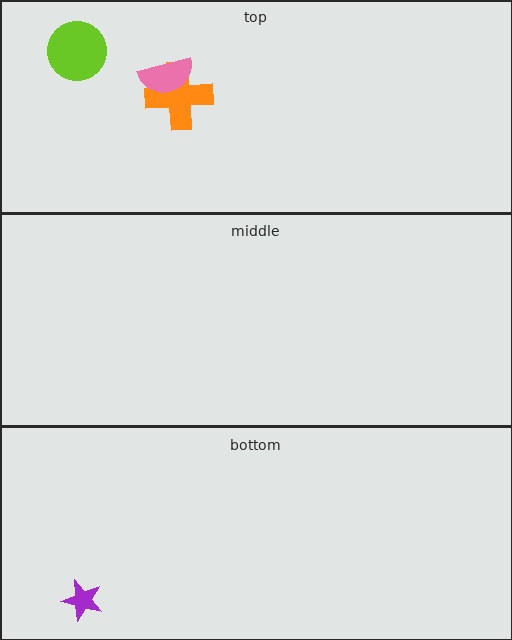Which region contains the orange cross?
The top region.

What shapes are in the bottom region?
The purple star.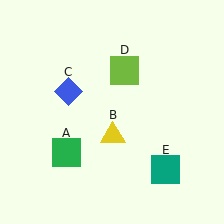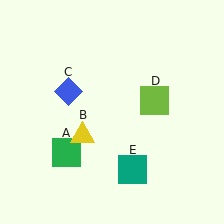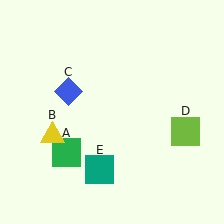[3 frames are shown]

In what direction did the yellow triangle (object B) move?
The yellow triangle (object B) moved left.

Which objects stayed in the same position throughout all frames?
Green square (object A) and blue diamond (object C) remained stationary.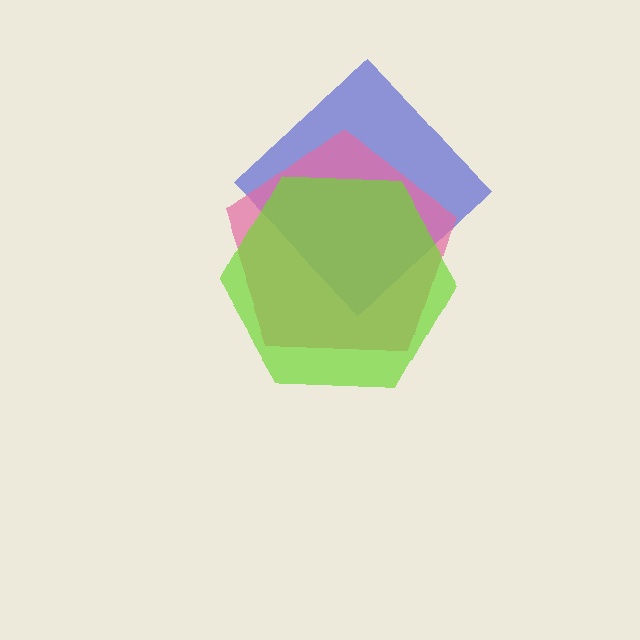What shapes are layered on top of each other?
The layered shapes are: a blue diamond, a pink pentagon, a lime hexagon.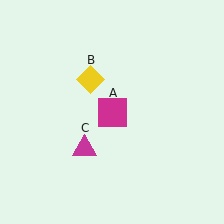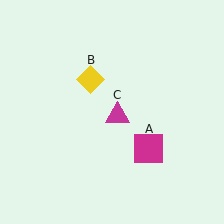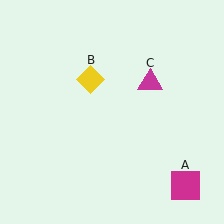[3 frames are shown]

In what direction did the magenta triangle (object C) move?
The magenta triangle (object C) moved up and to the right.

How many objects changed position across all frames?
2 objects changed position: magenta square (object A), magenta triangle (object C).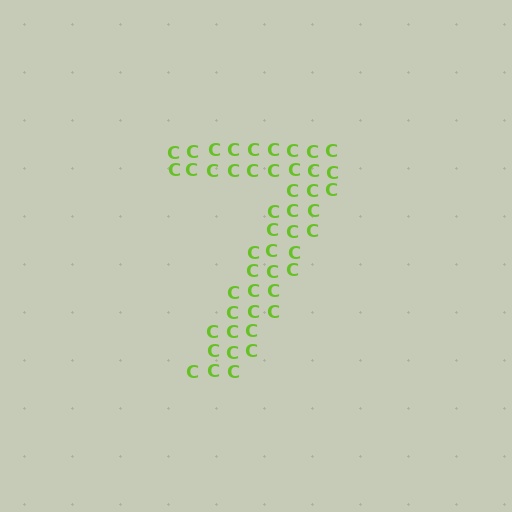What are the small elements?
The small elements are letter C's.